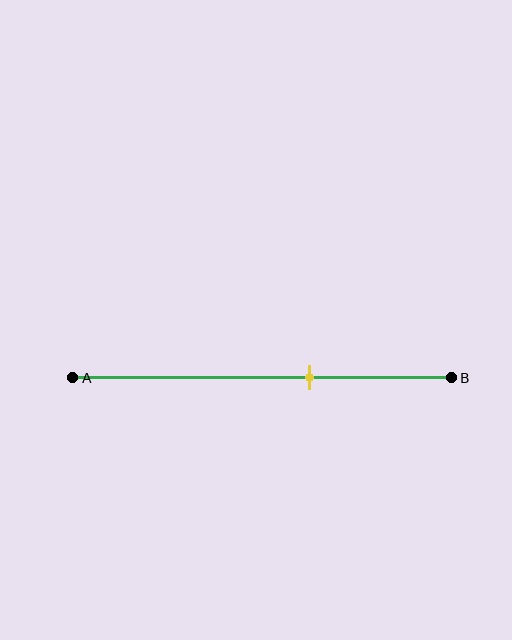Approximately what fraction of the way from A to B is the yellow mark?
The yellow mark is approximately 65% of the way from A to B.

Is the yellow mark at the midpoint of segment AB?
No, the mark is at about 65% from A, not at the 50% midpoint.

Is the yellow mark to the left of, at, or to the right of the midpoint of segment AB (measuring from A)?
The yellow mark is to the right of the midpoint of segment AB.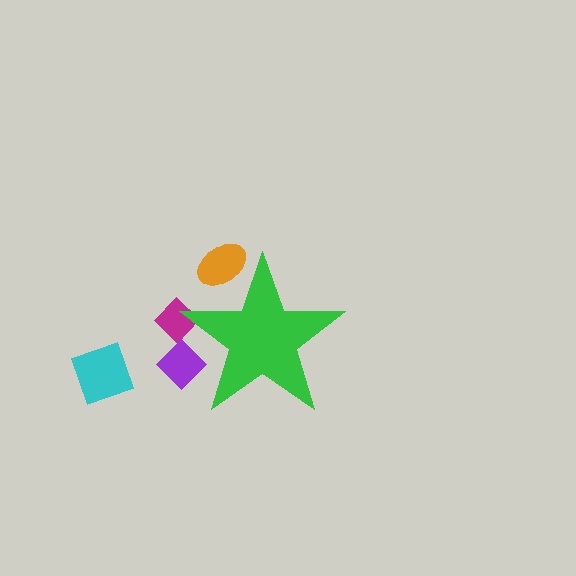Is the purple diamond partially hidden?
Yes, the purple diamond is partially hidden behind the green star.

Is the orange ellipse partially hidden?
Yes, the orange ellipse is partially hidden behind the green star.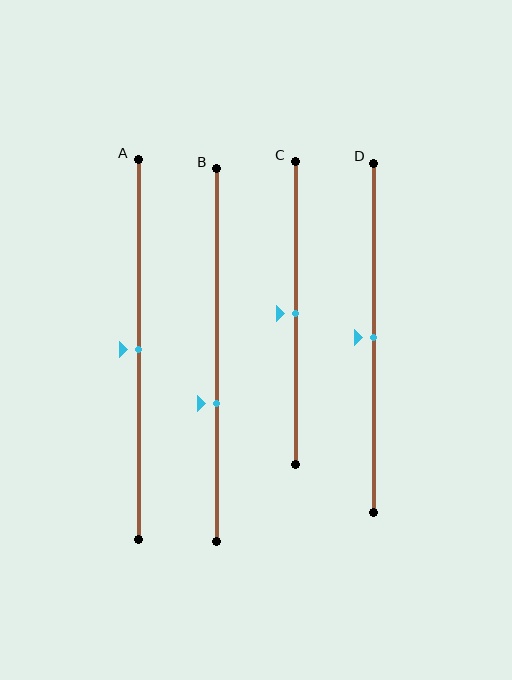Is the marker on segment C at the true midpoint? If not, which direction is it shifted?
Yes, the marker on segment C is at the true midpoint.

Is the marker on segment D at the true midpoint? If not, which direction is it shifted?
Yes, the marker on segment D is at the true midpoint.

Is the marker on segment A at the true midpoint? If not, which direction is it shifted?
Yes, the marker on segment A is at the true midpoint.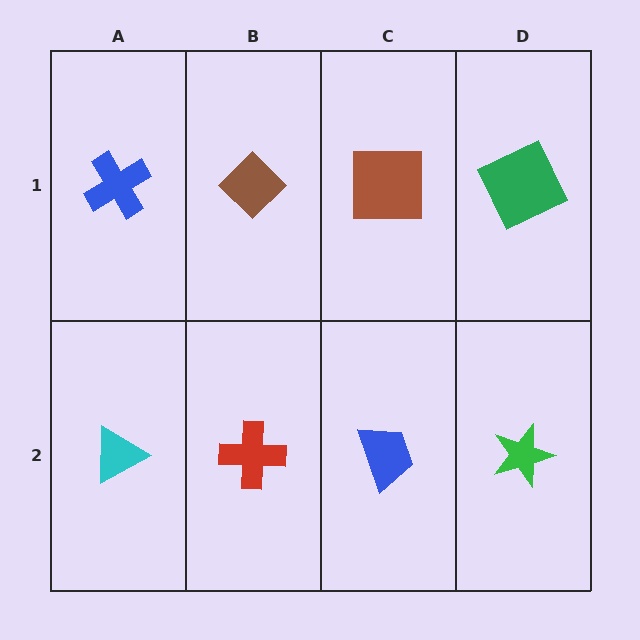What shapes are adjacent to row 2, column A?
A blue cross (row 1, column A), a red cross (row 2, column B).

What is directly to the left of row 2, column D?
A blue trapezoid.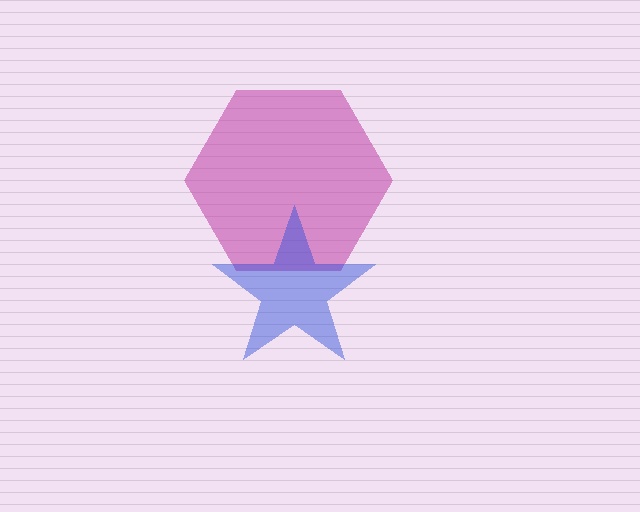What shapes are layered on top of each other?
The layered shapes are: a magenta hexagon, a blue star.